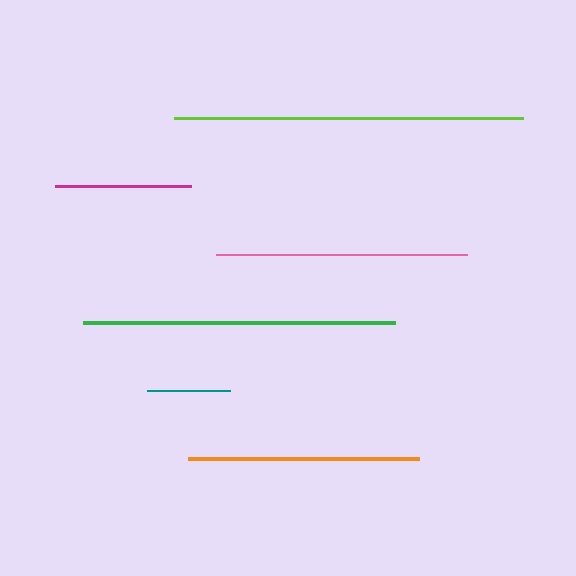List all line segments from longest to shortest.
From longest to shortest: lime, green, pink, orange, magenta, teal.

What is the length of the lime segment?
The lime segment is approximately 349 pixels long.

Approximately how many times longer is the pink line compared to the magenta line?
The pink line is approximately 1.9 times the length of the magenta line.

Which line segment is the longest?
The lime line is the longest at approximately 349 pixels.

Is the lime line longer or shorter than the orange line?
The lime line is longer than the orange line.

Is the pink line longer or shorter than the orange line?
The pink line is longer than the orange line.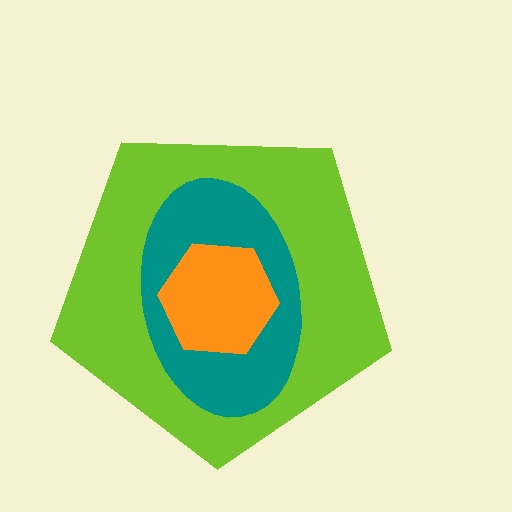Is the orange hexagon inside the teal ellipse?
Yes.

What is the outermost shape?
The lime pentagon.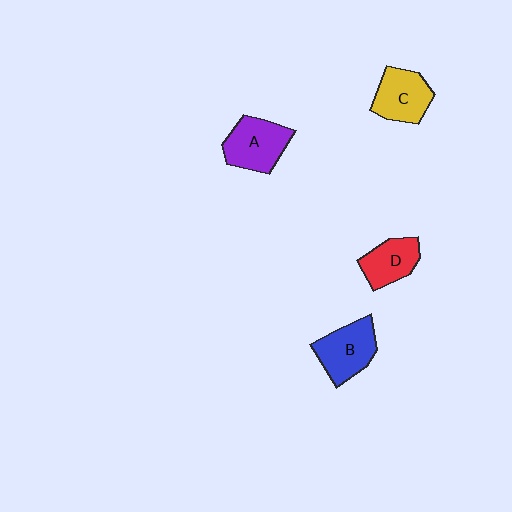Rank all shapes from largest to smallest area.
From largest to smallest: A (purple), B (blue), C (yellow), D (red).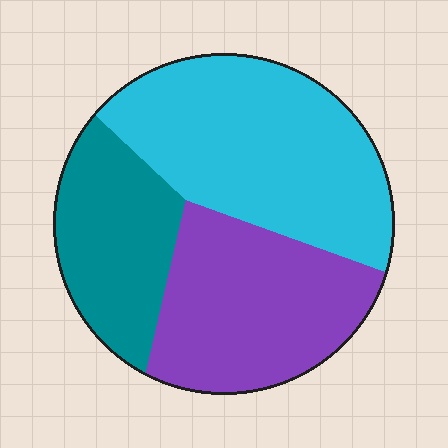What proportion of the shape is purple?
Purple takes up about one third (1/3) of the shape.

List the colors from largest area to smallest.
From largest to smallest: cyan, purple, teal.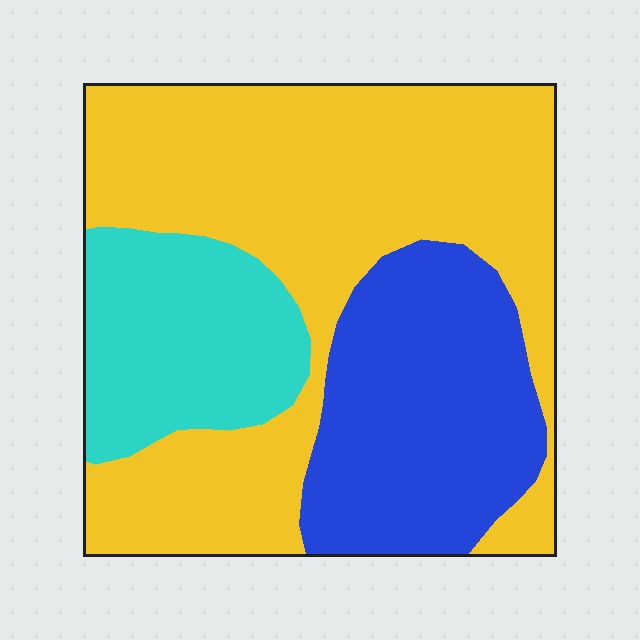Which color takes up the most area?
Yellow, at roughly 55%.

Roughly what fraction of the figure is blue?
Blue takes up between a quarter and a half of the figure.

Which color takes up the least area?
Cyan, at roughly 20%.